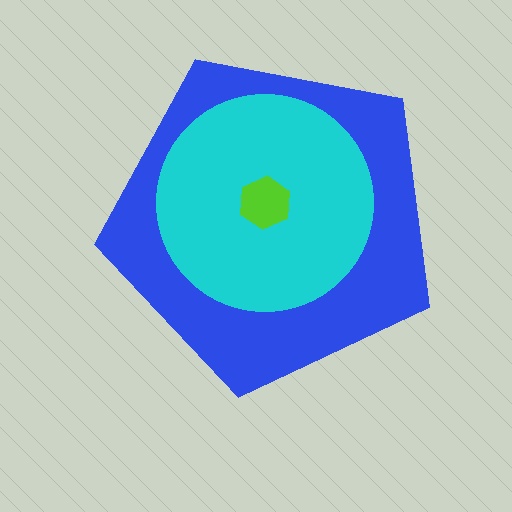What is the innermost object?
The lime hexagon.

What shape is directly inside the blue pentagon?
The cyan circle.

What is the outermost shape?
The blue pentagon.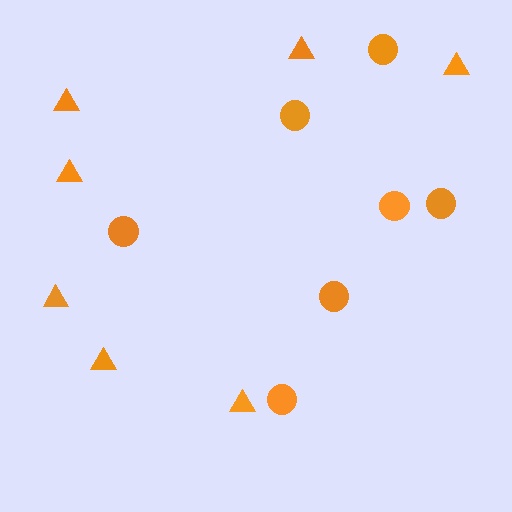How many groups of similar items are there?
There are 2 groups: one group of circles (7) and one group of triangles (7).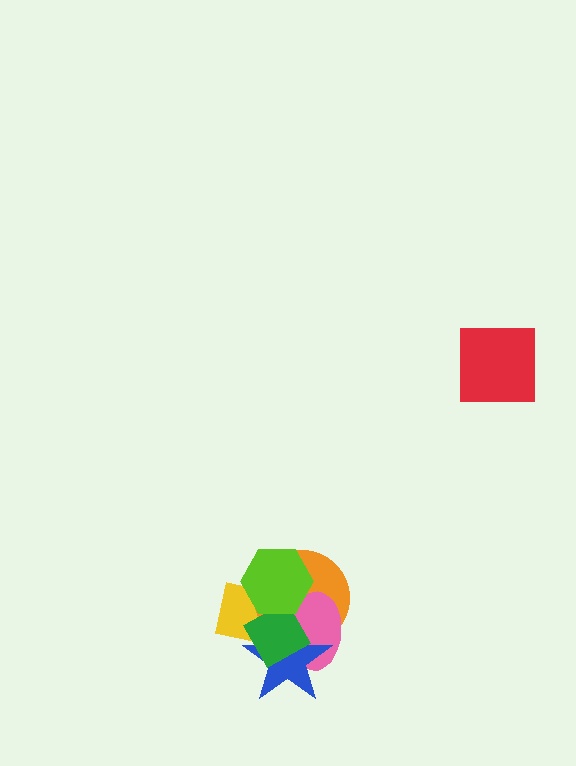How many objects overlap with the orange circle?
5 objects overlap with the orange circle.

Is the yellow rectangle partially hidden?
Yes, it is partially covered by another shape.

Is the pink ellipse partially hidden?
Yes, it is partially covered by another shape.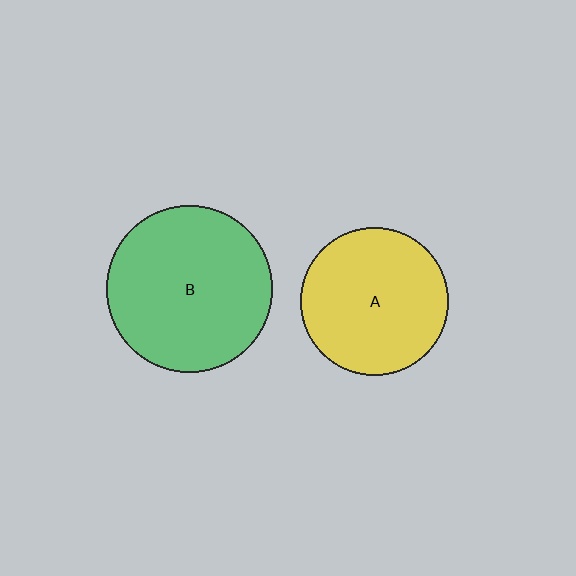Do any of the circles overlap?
No, none of the circles overlap.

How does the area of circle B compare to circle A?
Approximately 1.3 times.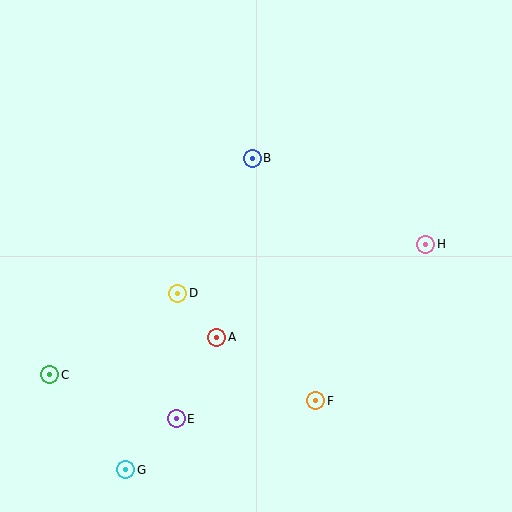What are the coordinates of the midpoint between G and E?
The midpoint between G and E is at (151, 444).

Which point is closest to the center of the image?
Point D at (178, 293) is closest to the center.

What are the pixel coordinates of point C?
Point C is at (50, 375).